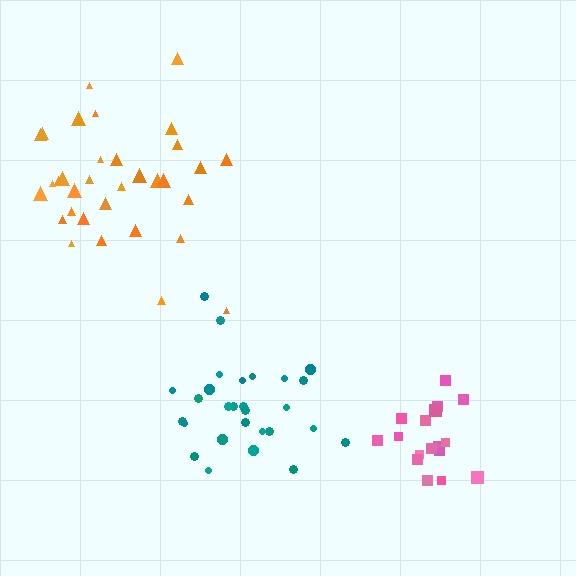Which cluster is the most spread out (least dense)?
Orange.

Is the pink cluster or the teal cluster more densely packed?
Teal.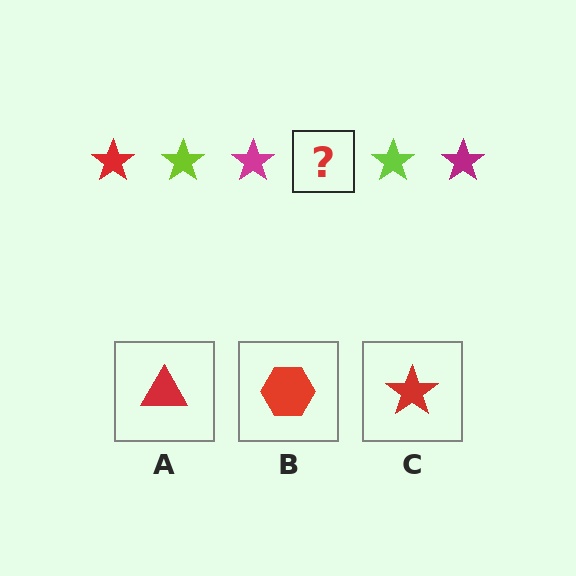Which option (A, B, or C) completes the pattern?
C.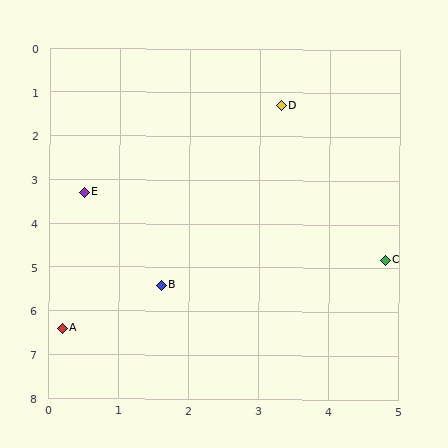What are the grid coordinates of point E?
Point E is at approximately (0.5, 3.3).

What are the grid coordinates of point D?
Point D is at approximately (3.3, 1.3).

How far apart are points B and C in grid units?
Points B and C are about 3.3 grid units apart.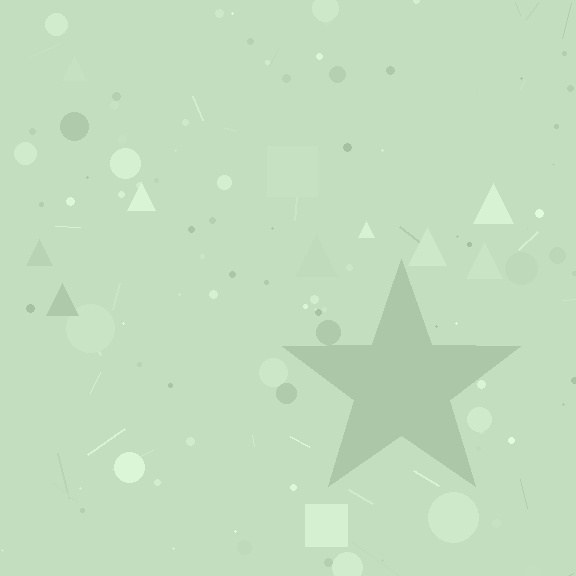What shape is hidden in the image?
A star is hidden in the image.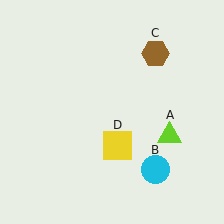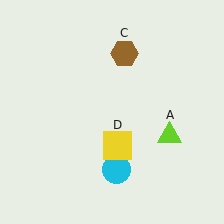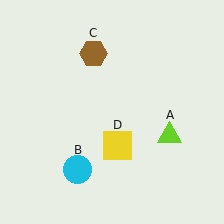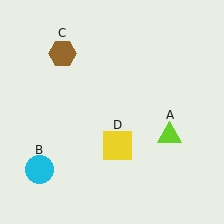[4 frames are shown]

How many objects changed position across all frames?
2 objects changed position: cyan circle (object B), brown hexagon (object C).